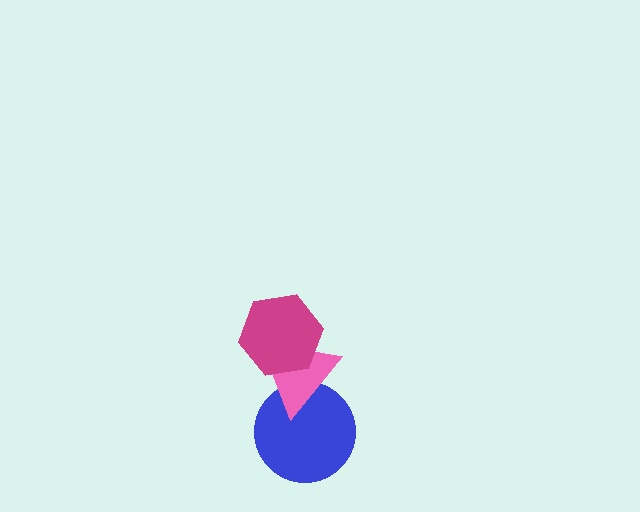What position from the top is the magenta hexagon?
The magenta hexagon is 1st from the top.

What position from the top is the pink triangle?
The pink triangle is 2nd from the top.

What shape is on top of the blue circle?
The pink triangle is on top of the blue circle.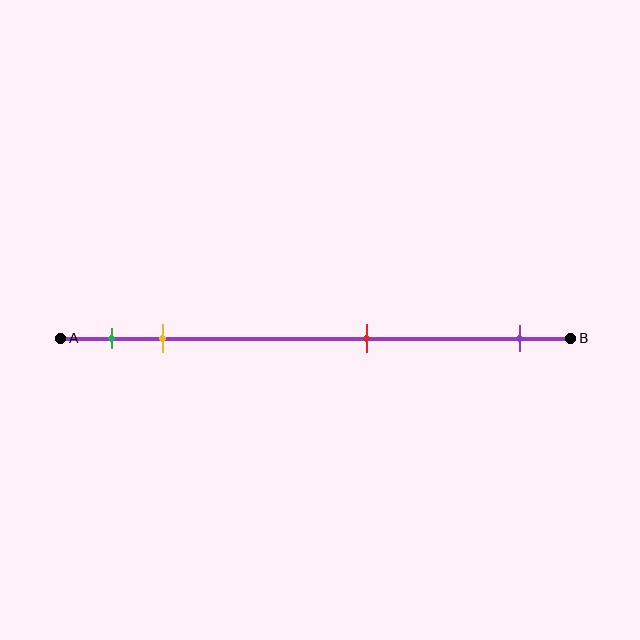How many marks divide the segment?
There are 4 marks dividing the segment.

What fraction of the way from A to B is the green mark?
The green mark is approximately 10% (0.1) of the way from A to B.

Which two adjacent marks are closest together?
The green and yellow marks are the closest adjacent pair.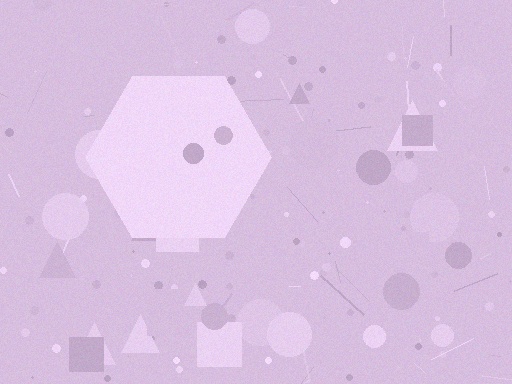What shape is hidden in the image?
A hexagon is hidden in the image.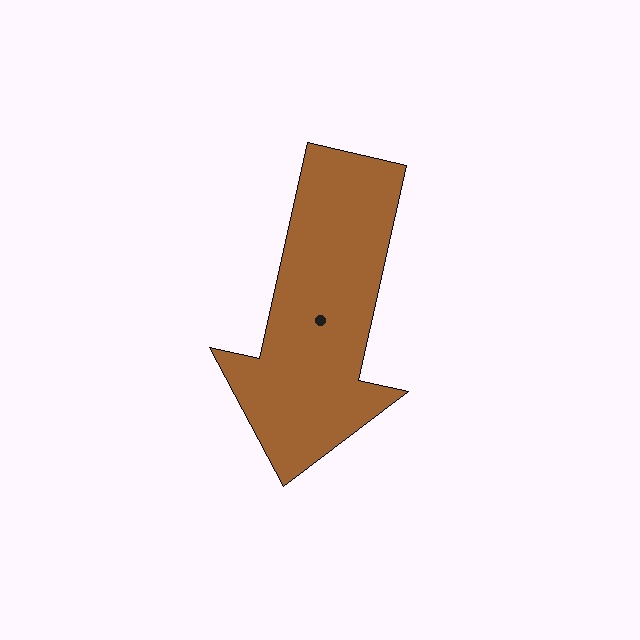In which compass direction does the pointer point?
South.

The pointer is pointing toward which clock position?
Roughly 6 o'clock.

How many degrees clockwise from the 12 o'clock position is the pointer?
Approximately 193 degrees.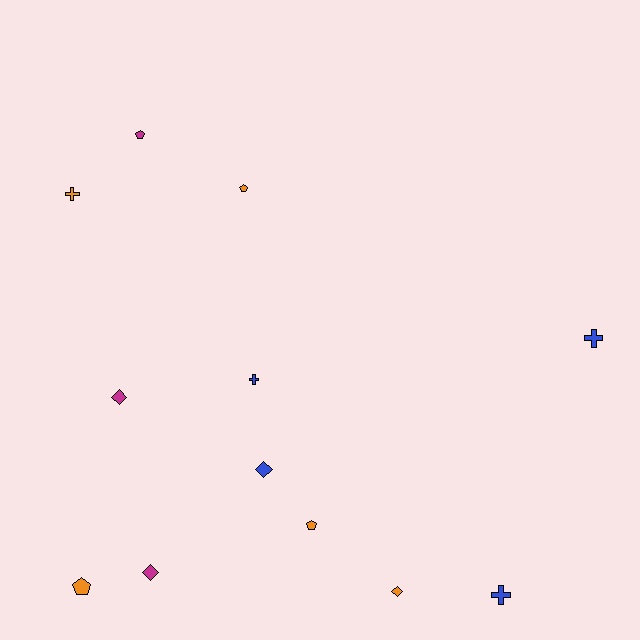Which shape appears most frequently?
Diamond, with 4 objects.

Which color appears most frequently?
Orange, with 5 objects.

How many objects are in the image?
There are 12 objects.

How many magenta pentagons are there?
There is 1 magenta pentagon.